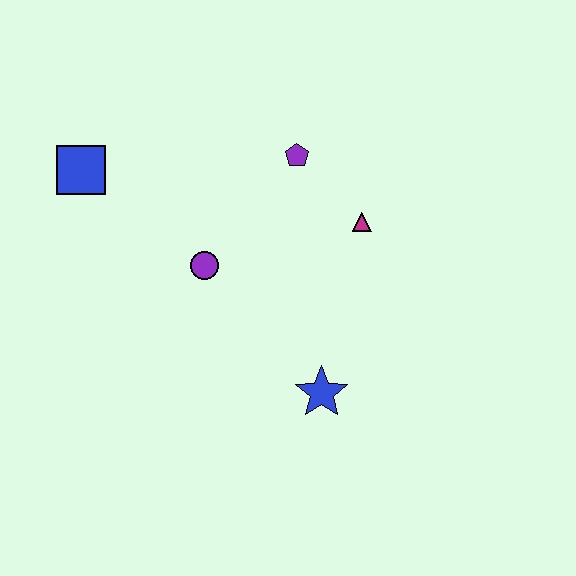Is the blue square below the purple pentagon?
Yes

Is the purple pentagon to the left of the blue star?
Yes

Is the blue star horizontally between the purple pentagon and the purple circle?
No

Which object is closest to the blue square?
The purple circle is closest to the blue square.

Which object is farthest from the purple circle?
The blue star is farthest from the purple circle.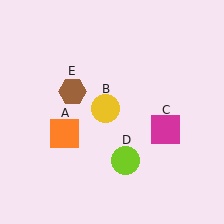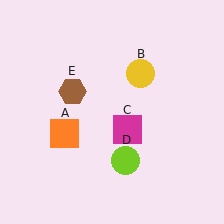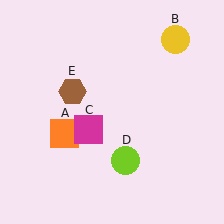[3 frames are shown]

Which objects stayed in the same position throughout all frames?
Orange square (object A) and lime circle (object D) and brown hexagon (object E) remained stationary.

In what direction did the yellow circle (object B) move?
The yellow circle (object B) moved up and to the right.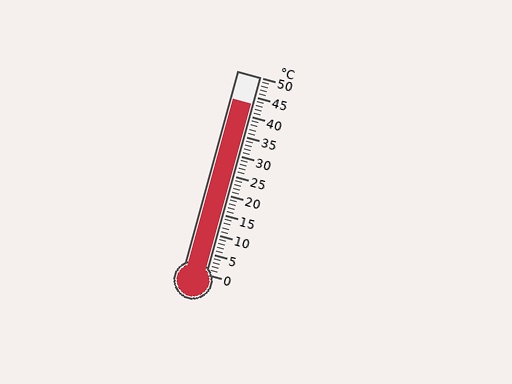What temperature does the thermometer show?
The thermometer shows approximately 43°C.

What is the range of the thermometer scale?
The thermometer scale ranges from 0°C to 50°C.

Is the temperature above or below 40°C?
The temperature is above 40°C.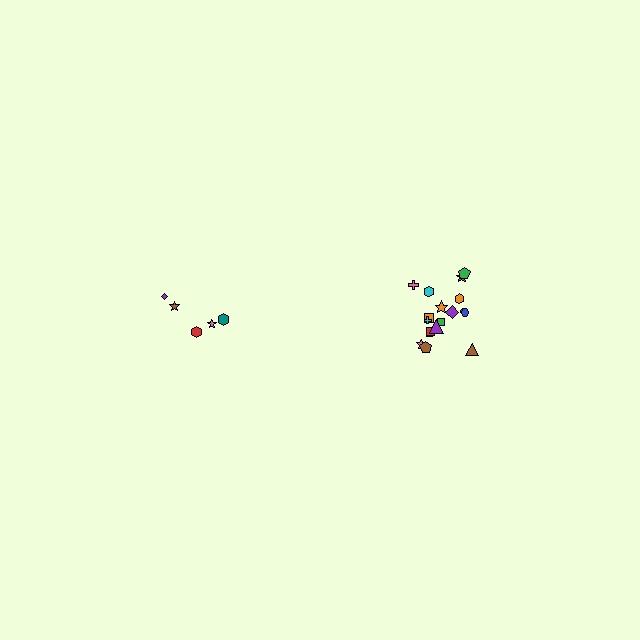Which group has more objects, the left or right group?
The right group.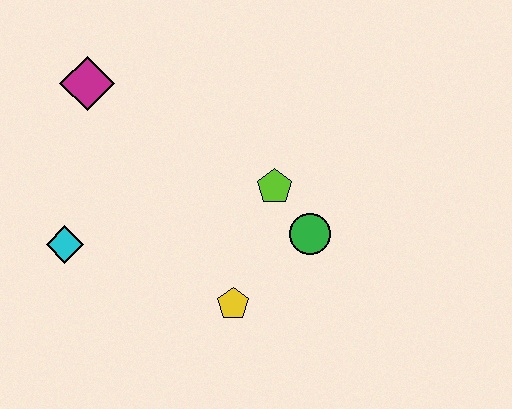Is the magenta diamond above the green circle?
Yes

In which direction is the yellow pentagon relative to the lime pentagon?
The yellow pentagon is below the lime pentagon.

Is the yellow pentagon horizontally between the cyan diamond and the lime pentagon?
Yes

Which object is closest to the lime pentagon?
The green circle is closest to the lime pentagon.